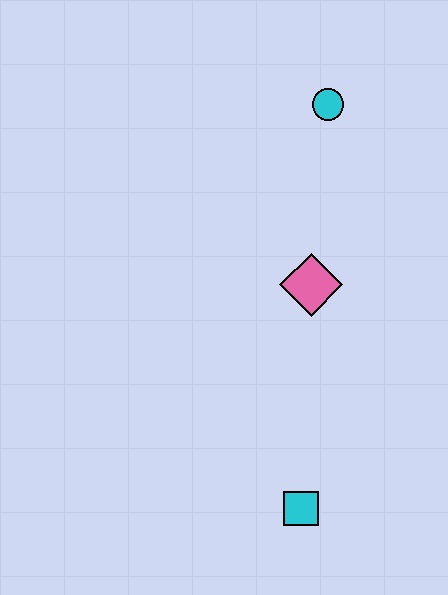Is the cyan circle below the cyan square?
No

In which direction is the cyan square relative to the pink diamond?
The cyan square is below the pink diamond.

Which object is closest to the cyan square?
The pink diamond is closest to the cyan square.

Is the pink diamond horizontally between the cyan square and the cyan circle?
Yes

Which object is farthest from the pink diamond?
The cyan square is farthest from the pink diamond.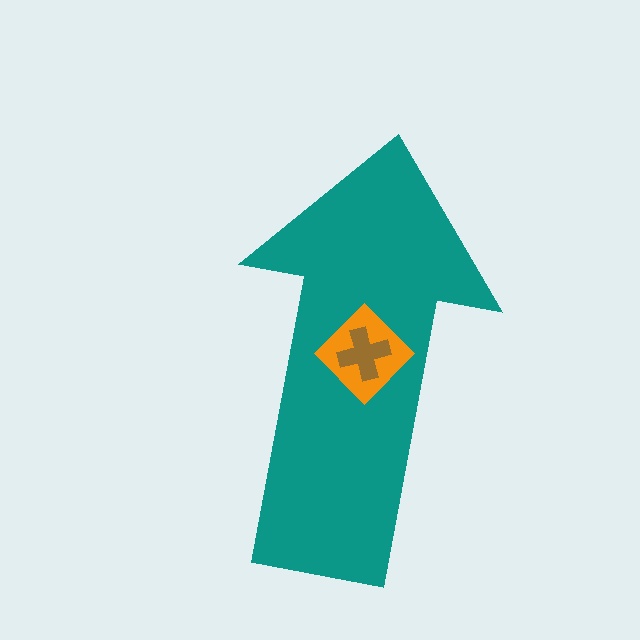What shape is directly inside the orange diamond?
The brown cross.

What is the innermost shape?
The brown cross.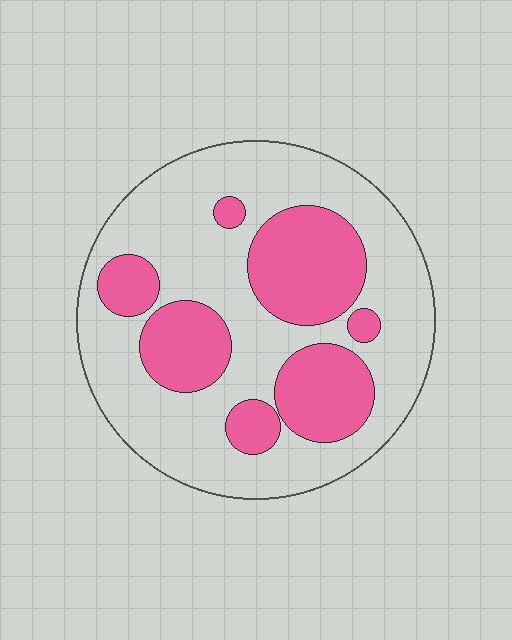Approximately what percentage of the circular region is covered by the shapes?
Approximately 35%.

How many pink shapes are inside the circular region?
7.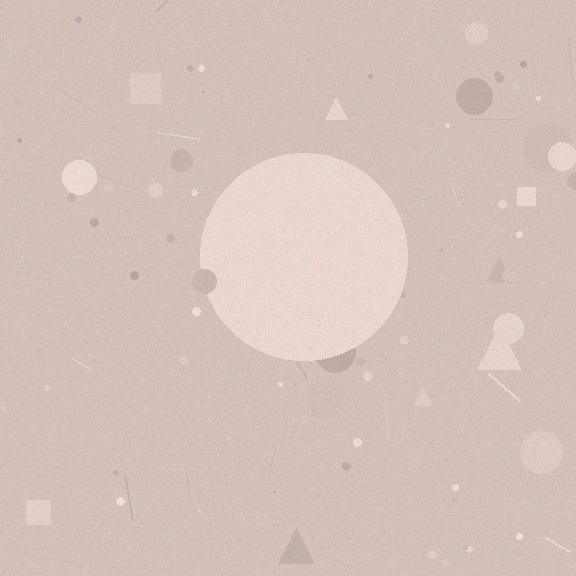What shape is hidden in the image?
A circle is hidden in the image.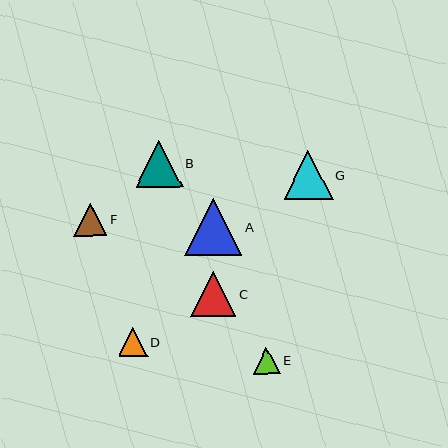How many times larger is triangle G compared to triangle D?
Triangle G is approximately 1.7 times the size of triangle D.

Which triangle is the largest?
Triangle A is the largest with a size of approximately 57 pixels.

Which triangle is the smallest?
Triangle E is the smallest with a size of approximately 26 pixels.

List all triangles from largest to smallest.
From largest to smallest: A, G, B, C, F, D, E.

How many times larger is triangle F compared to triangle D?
Triangle F is approximately 1.1 times the size of triangle D.